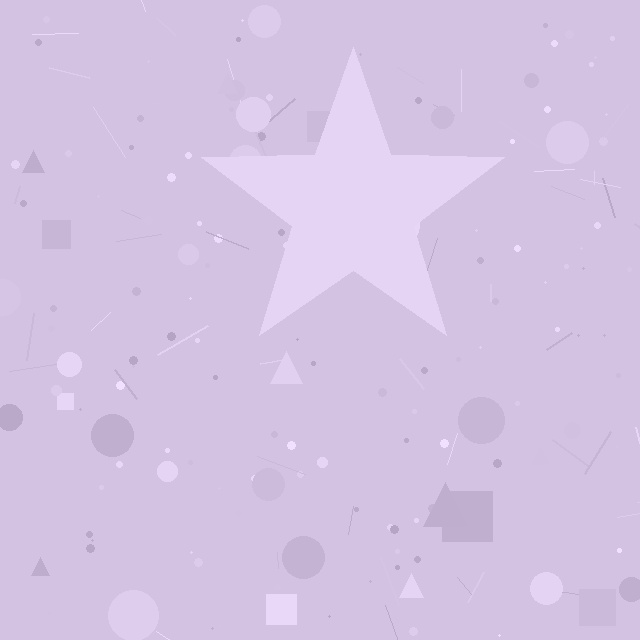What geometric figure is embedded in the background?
A star is embedded in the background.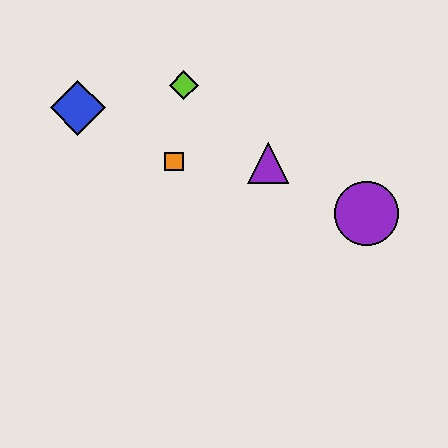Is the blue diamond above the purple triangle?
Yes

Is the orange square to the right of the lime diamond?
No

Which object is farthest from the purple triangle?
The blue diamond is farthest from the purple triangle.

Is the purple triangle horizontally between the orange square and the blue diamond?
No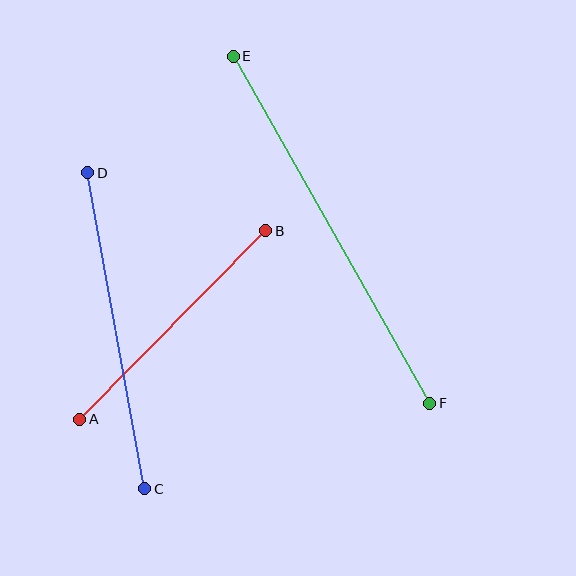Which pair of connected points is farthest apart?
Points E and F are farthest apart.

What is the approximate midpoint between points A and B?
The midpoint is at approximately (173, 325) pixels.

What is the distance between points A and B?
The distance is approximately 265 pixels.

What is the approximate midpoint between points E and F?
The midpoint is at approximately (332, 230) pixels.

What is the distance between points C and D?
The distance is approximately 321 pixels.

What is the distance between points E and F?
The distance is approximately 399 pixels.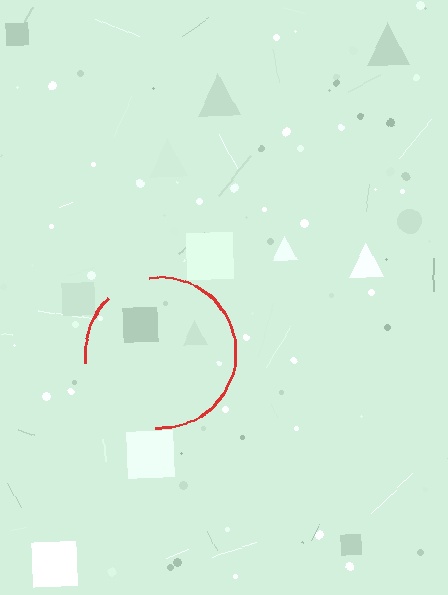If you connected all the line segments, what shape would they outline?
They would outline a circle.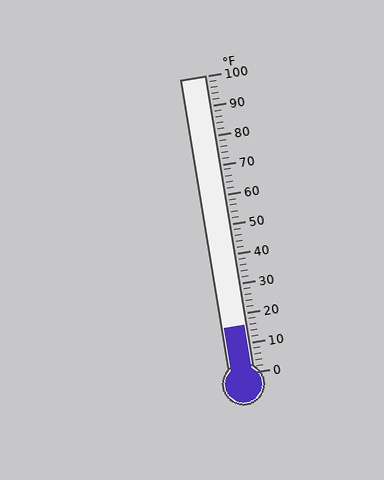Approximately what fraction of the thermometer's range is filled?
The thermometer is filled to approximately 15% of its range.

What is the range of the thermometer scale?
The thermometer scale ranges from 0°F to 100°F.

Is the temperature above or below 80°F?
The temperature is below 80°F.